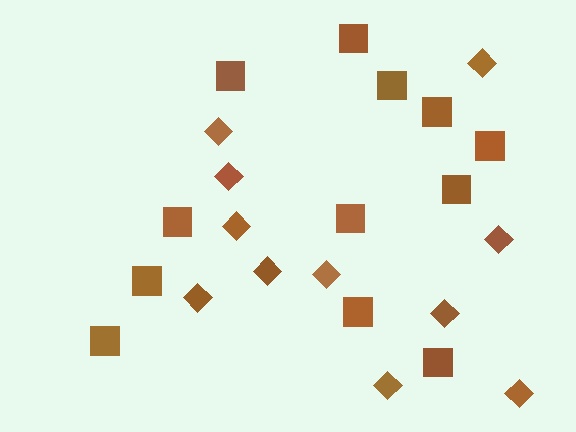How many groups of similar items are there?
There are 2 groups: one group of diamonds (11) and one group of squares (12).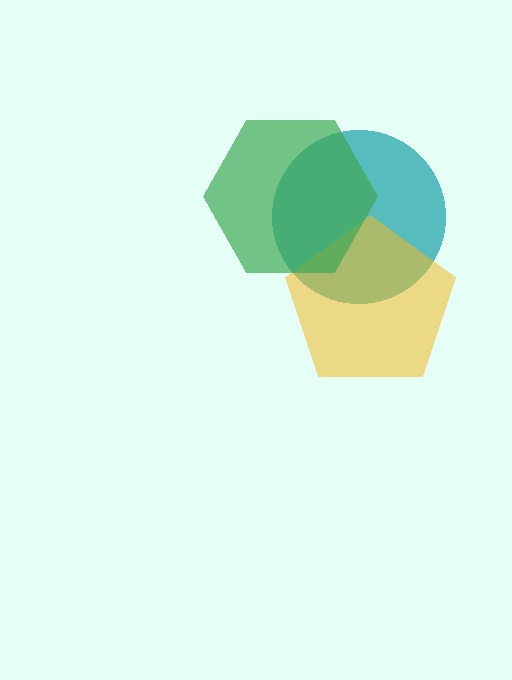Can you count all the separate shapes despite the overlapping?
Yes, there are 3 separate shapes.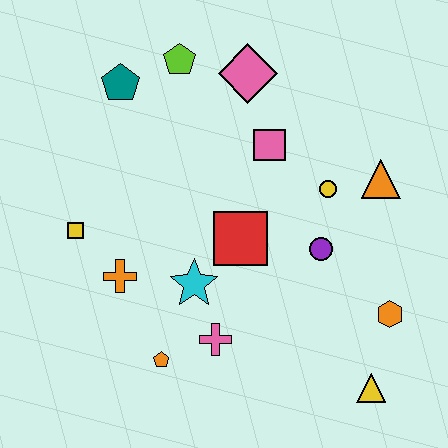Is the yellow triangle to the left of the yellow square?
No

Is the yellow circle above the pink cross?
Yes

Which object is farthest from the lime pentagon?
The yellow triangle is farthest from the lime pentagon.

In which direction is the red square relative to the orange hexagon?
The red square is to the left of the orange hexagon.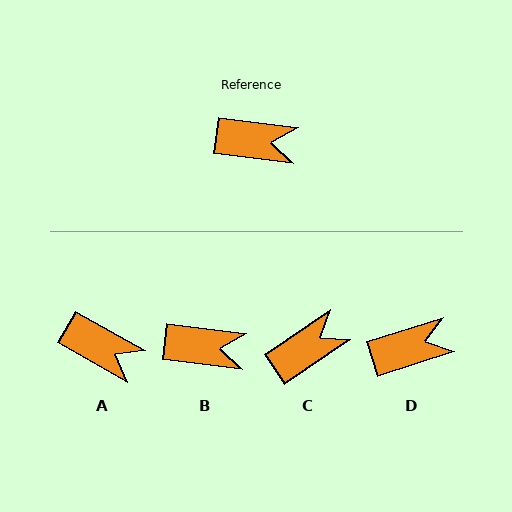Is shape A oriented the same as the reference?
No, it is off by about 23 degrees.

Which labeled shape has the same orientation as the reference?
B.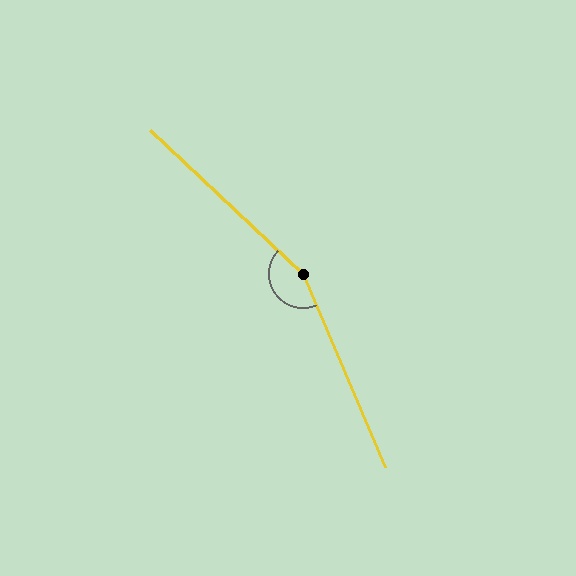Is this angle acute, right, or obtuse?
It is obtuse.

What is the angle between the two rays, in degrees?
Approximately 156 degrees.